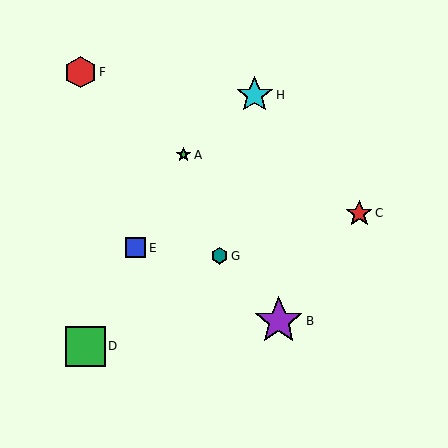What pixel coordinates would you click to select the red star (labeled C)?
Click at (359, 213) to select the red star C.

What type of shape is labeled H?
Shape H is a cyan star.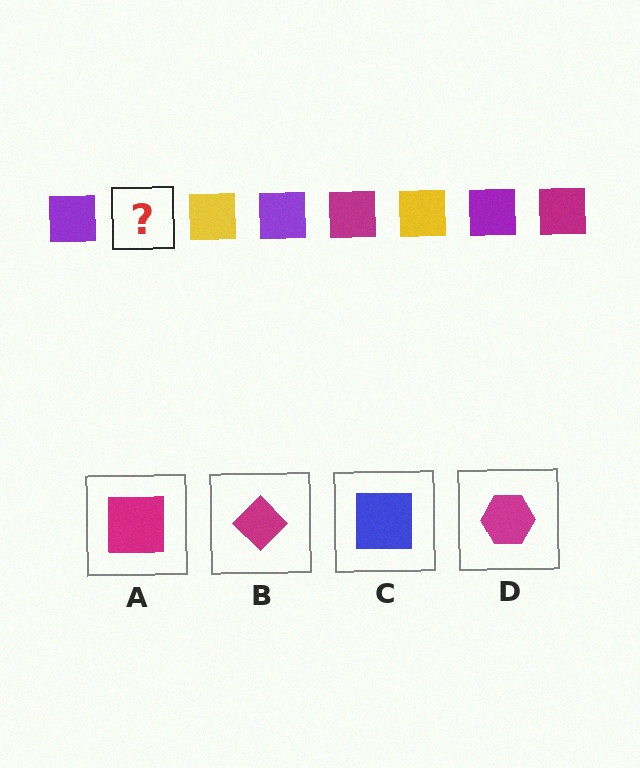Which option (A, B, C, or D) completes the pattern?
A.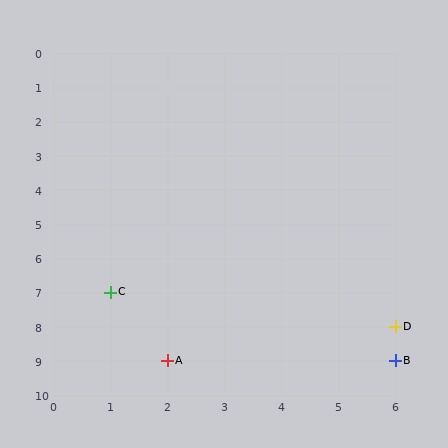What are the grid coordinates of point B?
Point B is at grid coordinates (6, 9).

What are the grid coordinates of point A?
Point A is at grid coordinates (2, 9).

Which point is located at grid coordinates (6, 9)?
Point B is at (6, 9).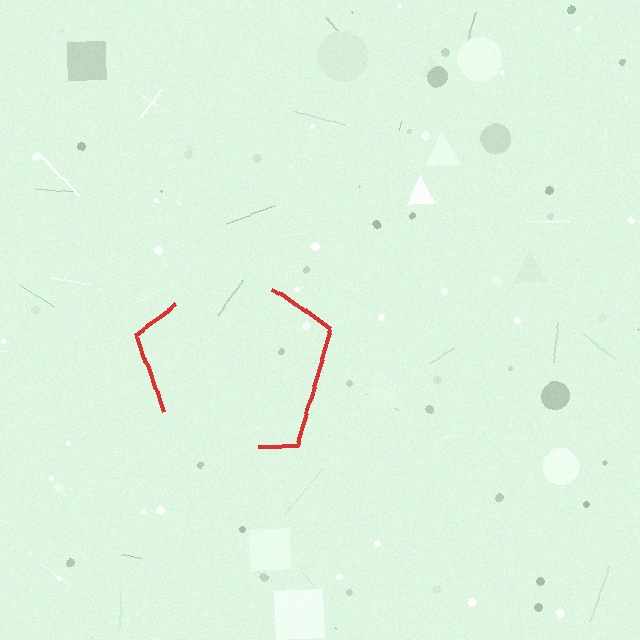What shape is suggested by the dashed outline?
The dashed outline suggests a pentagon.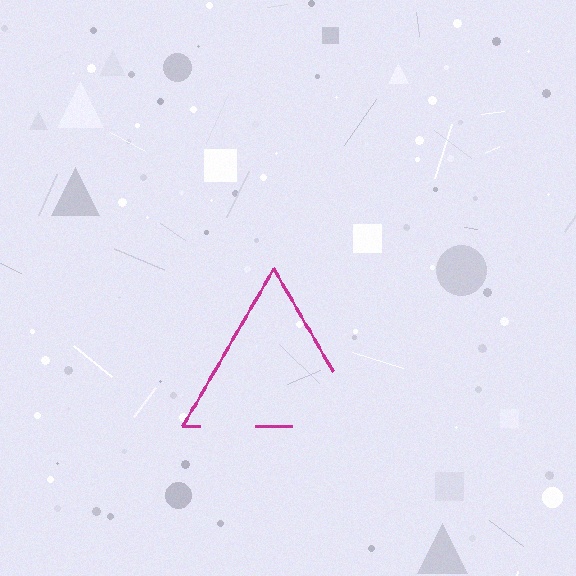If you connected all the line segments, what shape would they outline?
They would outline a triangle.